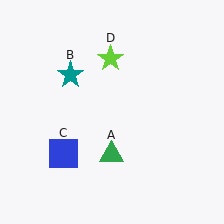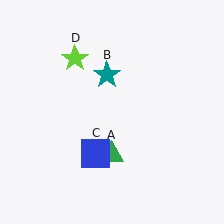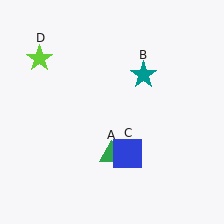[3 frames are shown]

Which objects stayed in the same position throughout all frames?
Green triangle (object A) remained stationary.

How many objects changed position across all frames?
3 objects changed position: teal star (object B), blue square (object C), lime star (object D).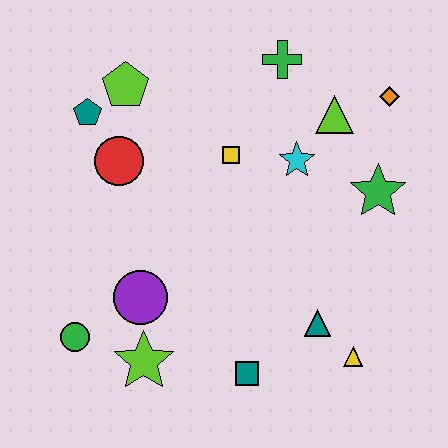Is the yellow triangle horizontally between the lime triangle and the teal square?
No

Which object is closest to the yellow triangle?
The teal triangle is closest to the yellow triangle.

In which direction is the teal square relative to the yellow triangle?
The teal square is to the left of the yellow triangle.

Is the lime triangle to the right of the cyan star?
Yes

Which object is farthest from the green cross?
The green circle is farthest from the green cross.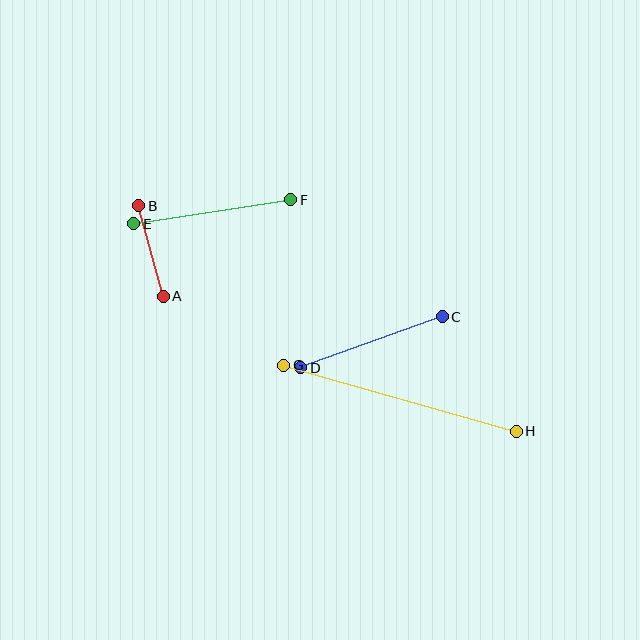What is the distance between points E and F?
The distance is approximately 159 pixels.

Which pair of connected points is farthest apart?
Points G and H are farthest apart.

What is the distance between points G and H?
The distance is approximately 241 pixels.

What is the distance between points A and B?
The distance is approximately 94 pixels.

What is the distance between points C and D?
The distance is approximately 151 pixels.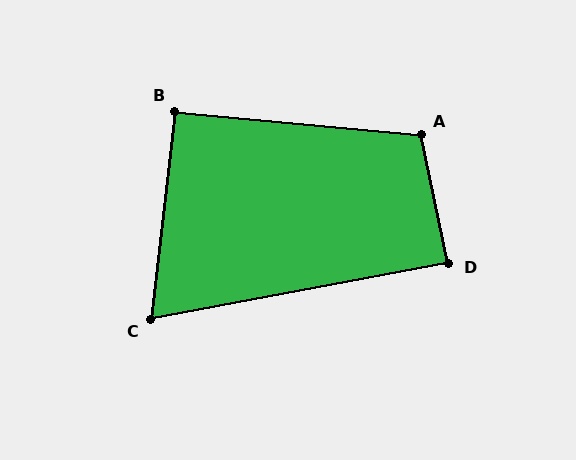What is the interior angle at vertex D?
Approximately 89 degrees (approximately right).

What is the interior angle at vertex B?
Approximately 91 degrees (approximately right).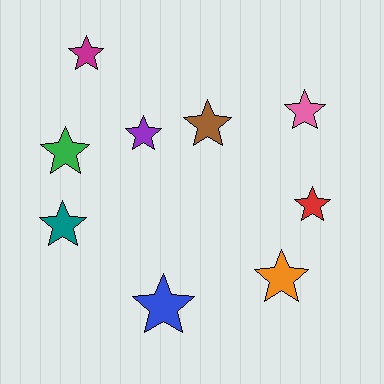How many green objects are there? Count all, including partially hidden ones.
There is 1 green object.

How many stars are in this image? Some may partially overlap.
There are 9 stars.